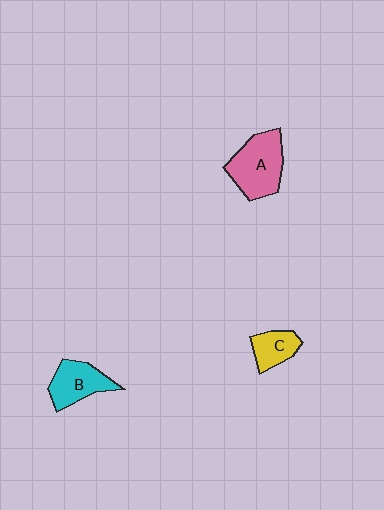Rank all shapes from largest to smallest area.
From largest to smallest: A (pink), B (cyan), C (yellow).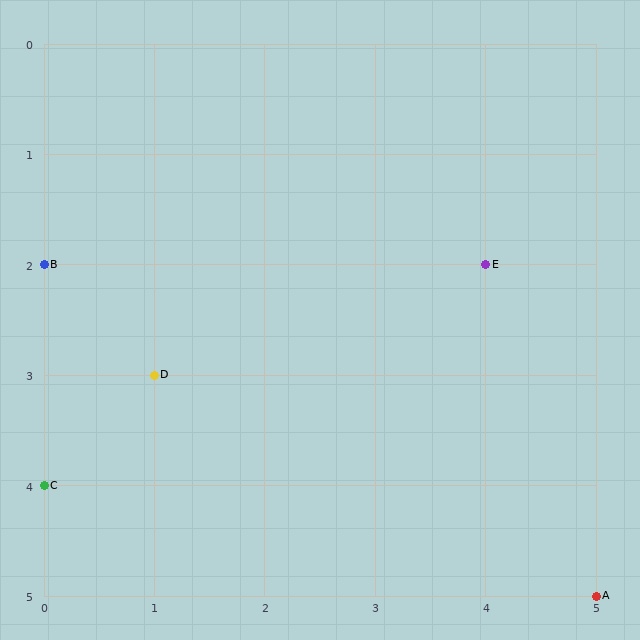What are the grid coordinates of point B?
Point B is at grid coordinates (0, 2).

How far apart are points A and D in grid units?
Points A and D are 4 columns and 2 rows apart (about 4.5 grid units diagonally).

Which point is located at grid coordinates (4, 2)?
Point E is at (4, 2).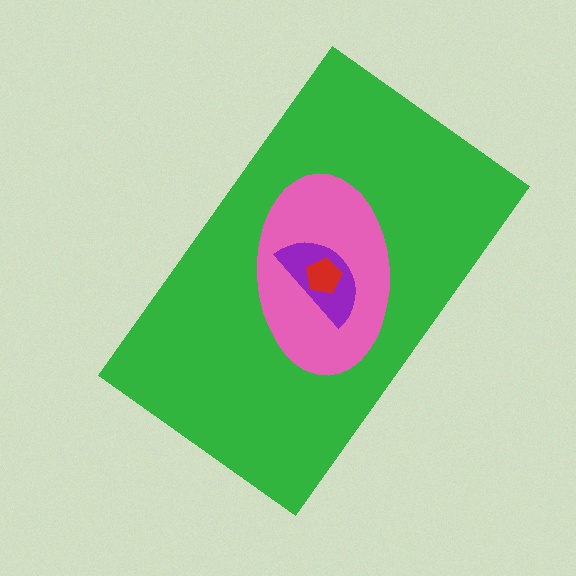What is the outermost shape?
The green rectangle.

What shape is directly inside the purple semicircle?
The red pentagon.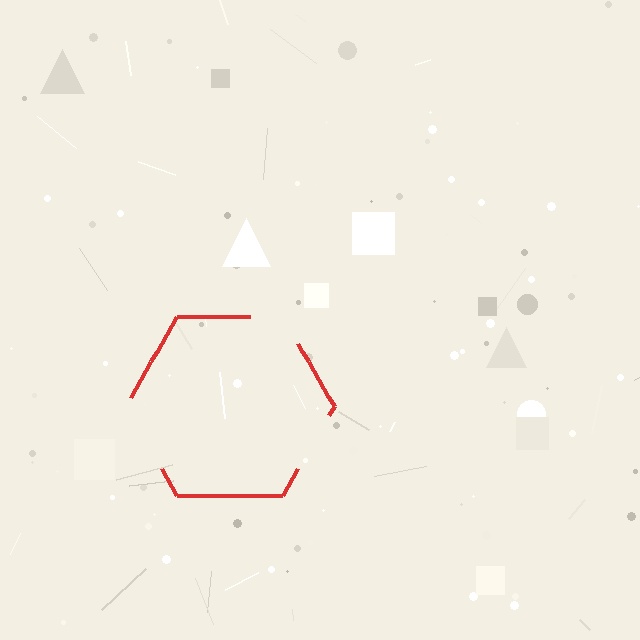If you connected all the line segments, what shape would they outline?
They would outline a hexagon.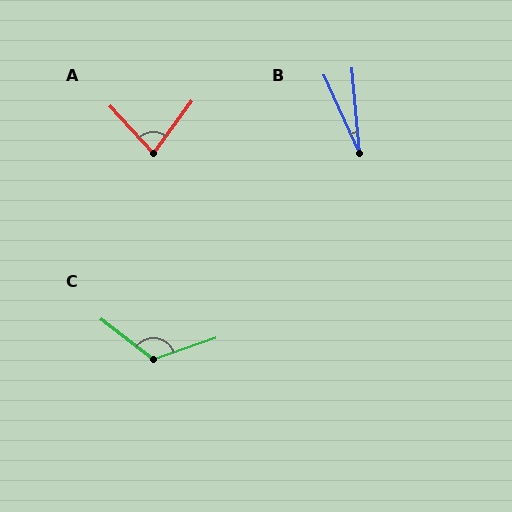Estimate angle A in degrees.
Approximately 79 degrees.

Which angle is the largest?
C, at approximately 123 degrees.